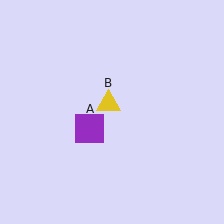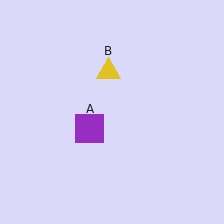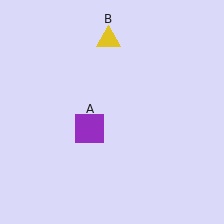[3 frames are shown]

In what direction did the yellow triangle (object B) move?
The yellow triangle (object B) moved up.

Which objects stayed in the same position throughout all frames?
Purple square (object A) remained stationary.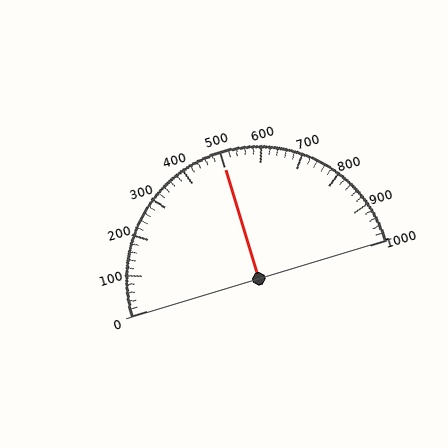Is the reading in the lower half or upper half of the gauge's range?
The reading is in the upper half of the range (0 to 1000).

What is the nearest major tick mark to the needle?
The nearest major tick mark is 500.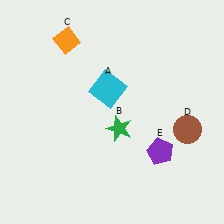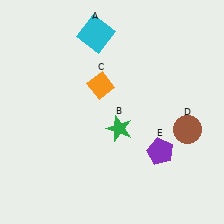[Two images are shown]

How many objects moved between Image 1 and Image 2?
2 objects moved between the two images.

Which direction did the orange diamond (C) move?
The orange diamond (C) moved down.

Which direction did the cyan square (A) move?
The cyan square (A) moved up.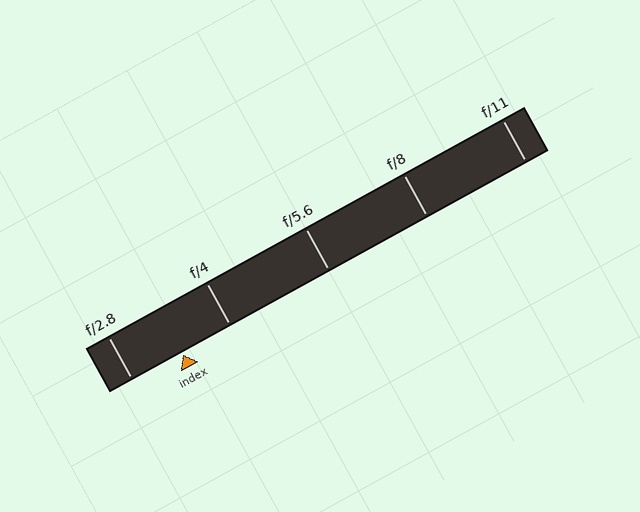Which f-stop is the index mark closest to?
The index mark is closest to f/4.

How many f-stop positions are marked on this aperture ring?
There are 5 f-stop positions marked.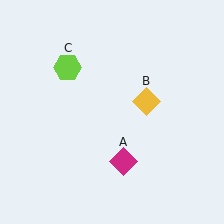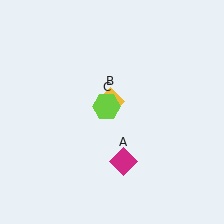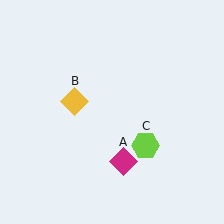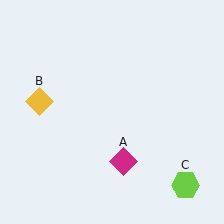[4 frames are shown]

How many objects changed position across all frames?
2 objects changed position: yellow diamond (object B), lime hexagon (object C).